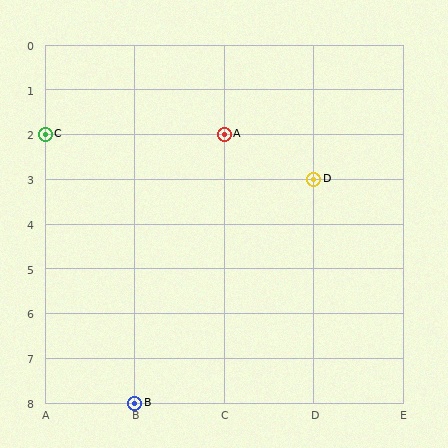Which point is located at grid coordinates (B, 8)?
Point B is at (B, 8).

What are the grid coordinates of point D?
Point D is at grid coordinates (D, 3).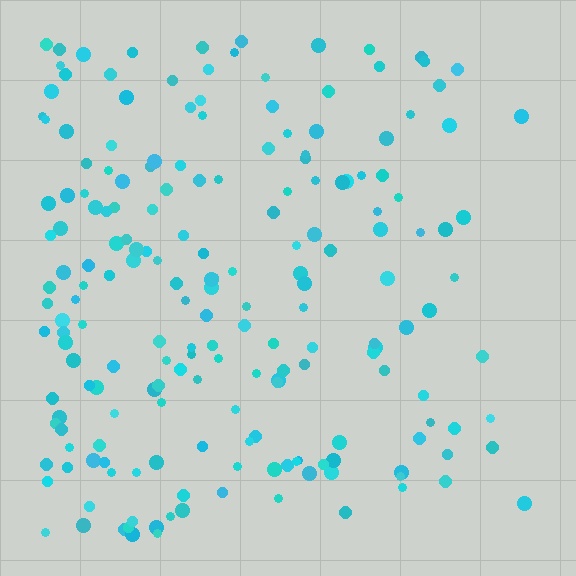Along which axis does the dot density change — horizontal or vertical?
Horizontal.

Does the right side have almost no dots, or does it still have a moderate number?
Still a moderate number, just noticeably fewer than the left.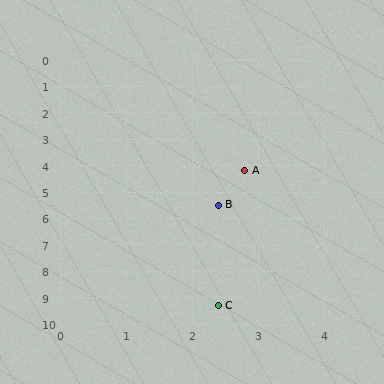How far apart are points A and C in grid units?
Points A and C are about 5.1 grid units apart.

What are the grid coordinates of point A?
Point A is at approximately (2.8, 4.2).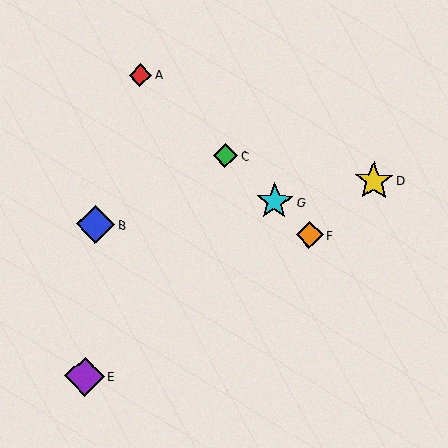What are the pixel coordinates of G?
Object G is at (275, 202).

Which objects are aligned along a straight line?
Objects A, C, F, G are aligned along a straight line.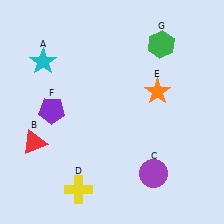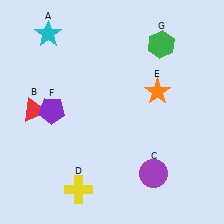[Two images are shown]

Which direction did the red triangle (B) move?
The red triangle (B) moved up.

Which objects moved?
The objects that moved are: the cyan star (A), the red triangle (B).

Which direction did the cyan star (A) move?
The cyan star (A) moved up.